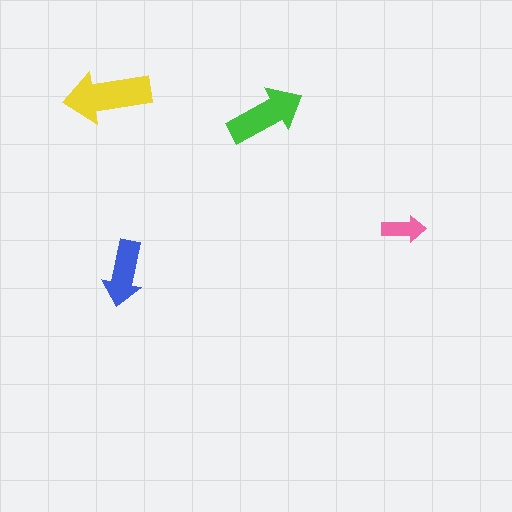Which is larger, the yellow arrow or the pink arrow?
The yellow one.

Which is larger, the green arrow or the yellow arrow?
The yellow one.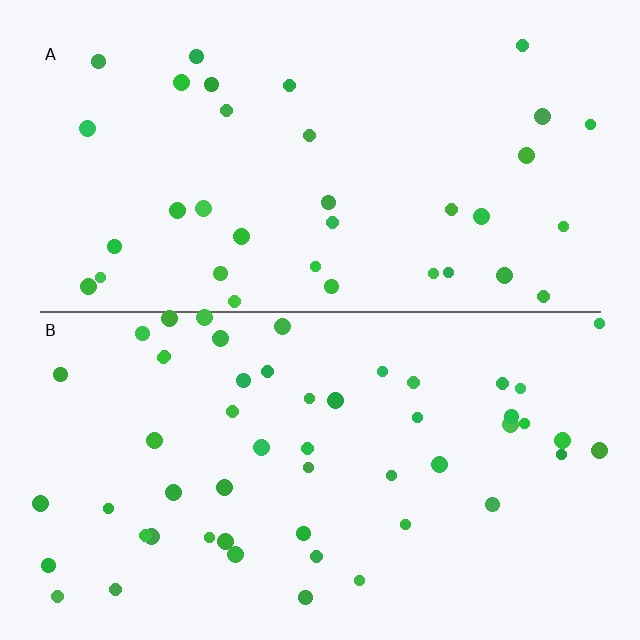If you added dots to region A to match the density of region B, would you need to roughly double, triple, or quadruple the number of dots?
Approximately double.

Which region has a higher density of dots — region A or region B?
B (the bottom).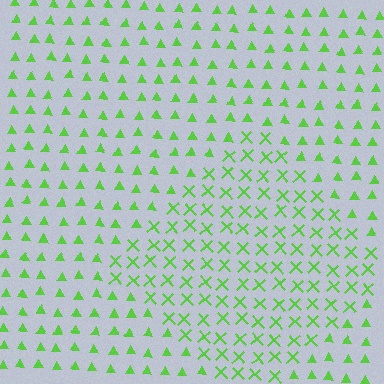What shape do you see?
I see a diamond.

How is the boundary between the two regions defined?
The boundary is defined by a change in element shape: X marks inside vs. triangles outside. All elements share the same color and spacing.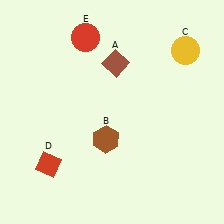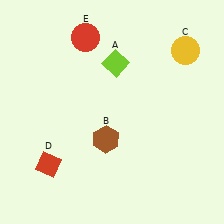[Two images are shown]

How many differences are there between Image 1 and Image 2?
There is 1 difference between the two images.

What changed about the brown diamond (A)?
In Image 1, A is brown. In Image 2, it changed to lime.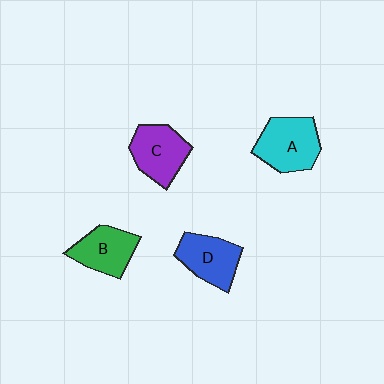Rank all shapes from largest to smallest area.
From largest to smallest: A (cyan), C (purple), D (blue), B (green).